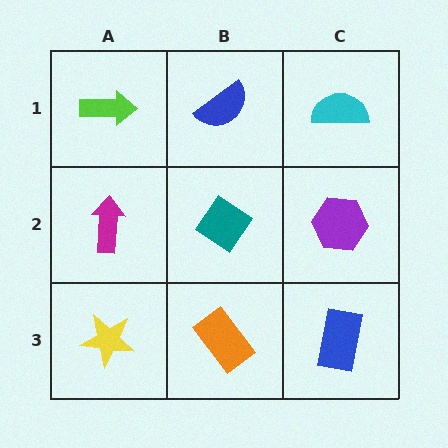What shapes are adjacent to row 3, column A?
A magenta arrow (row 2, column A), an orange rectangle (row 3, column B).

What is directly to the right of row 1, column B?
A cyan semicircle.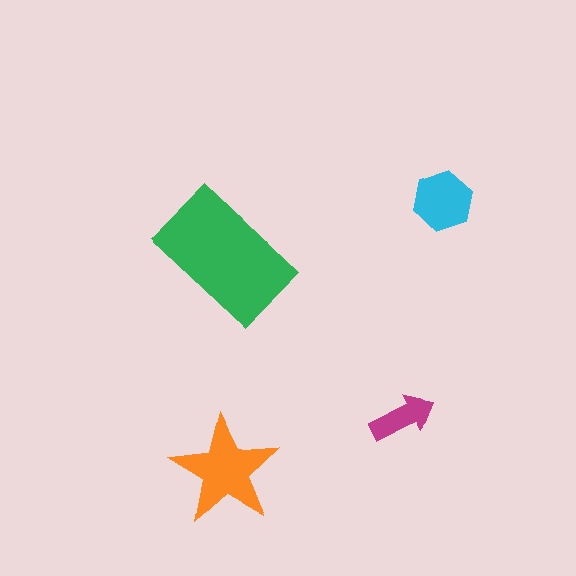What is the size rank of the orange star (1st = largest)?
2nd.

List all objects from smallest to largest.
The magenta arrow, the cyan hexagon, the orange star, the green rectangle.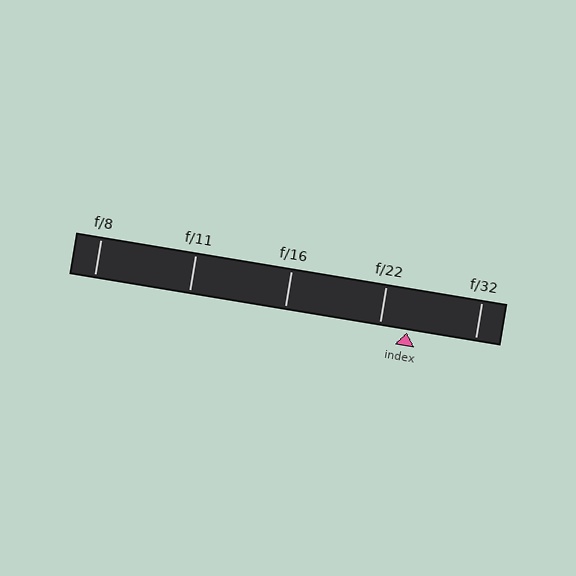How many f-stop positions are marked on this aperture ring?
There are 5 f-stop positions marked.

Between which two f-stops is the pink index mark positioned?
The index mark is between f/22 and f/32.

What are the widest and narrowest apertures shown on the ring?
The widest aperture shown is f/8 and the narrowest is f/32.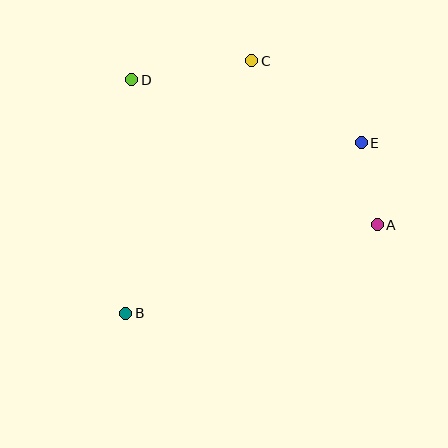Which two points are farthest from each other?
Points B and E are farthest from each other.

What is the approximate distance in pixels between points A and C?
The distance between A and C is approximately 206 pixels.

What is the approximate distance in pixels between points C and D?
The distance between C and D is approximately 122 pixels.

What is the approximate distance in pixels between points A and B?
The distance between A and B is approximately 267 pixels.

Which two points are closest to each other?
Points A and E are closest to each other.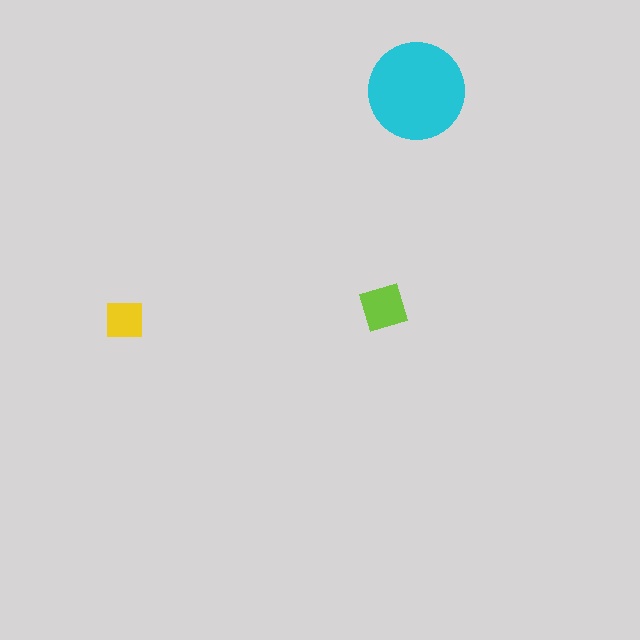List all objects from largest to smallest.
The cyan circle, the lime diamond, the yellow square.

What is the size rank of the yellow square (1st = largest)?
3rd.